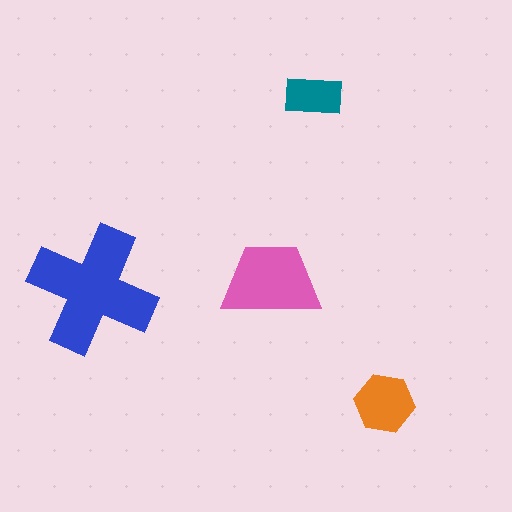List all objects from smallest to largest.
The teal rectangle, the orange hexagon, the pink trapezoid, the blue cross.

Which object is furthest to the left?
The blue cross is leftmost.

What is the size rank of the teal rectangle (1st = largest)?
4th.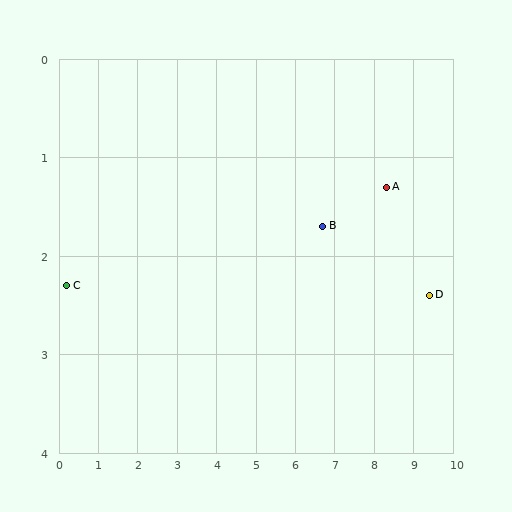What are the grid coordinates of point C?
Point C is at approximately (0.2, 2.3).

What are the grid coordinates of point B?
Point B is at approximately (6.7, 1.7).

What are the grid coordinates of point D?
Point D is at approximately (9.4, 2.4).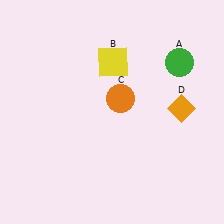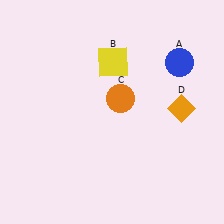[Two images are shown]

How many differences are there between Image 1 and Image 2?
There is 1 difference between the two images.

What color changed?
The circle (A) changed from green in Image 1 to blue in Image 2.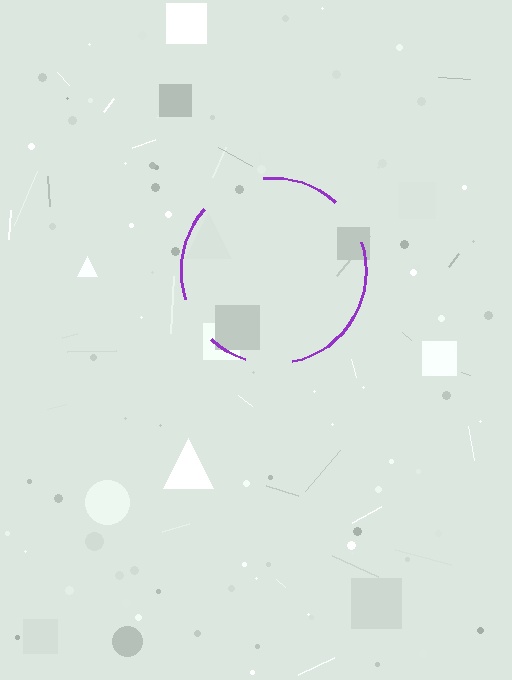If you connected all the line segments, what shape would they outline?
They would outline a circle.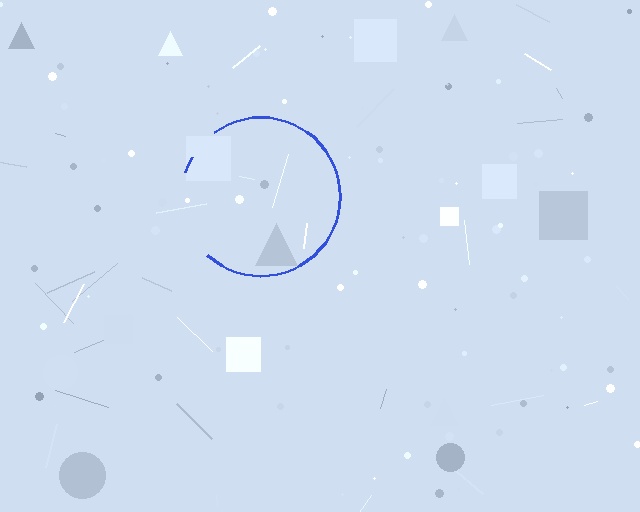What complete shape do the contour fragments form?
The contour fragments form a circle.